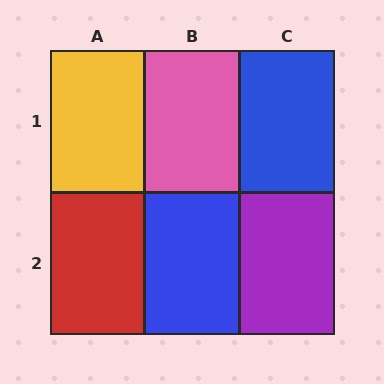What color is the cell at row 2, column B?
Blue.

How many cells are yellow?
1 cell is yellow.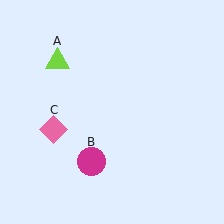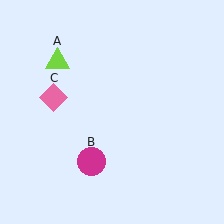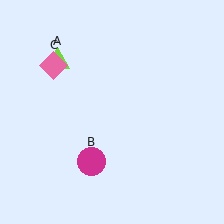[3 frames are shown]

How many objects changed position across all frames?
1 object changed position: pink diamond (object C).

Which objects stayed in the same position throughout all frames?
Lime triangle (object A) and magenta circle (object B) remained stationary.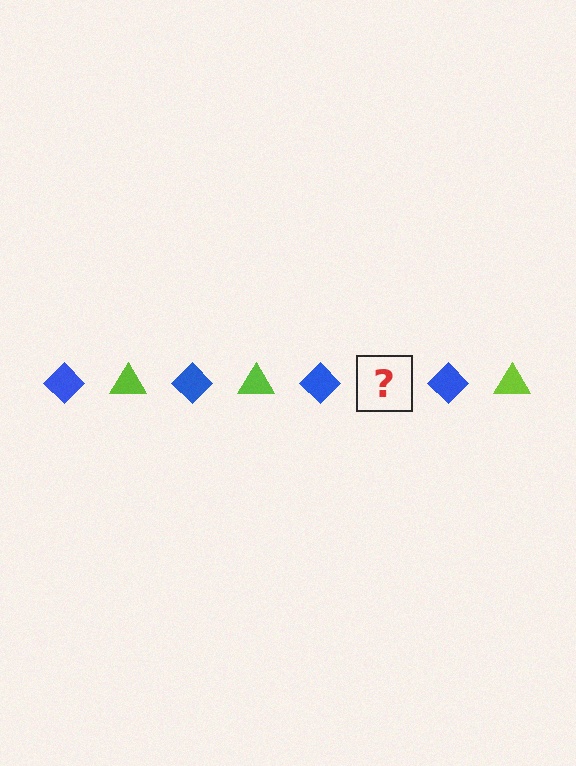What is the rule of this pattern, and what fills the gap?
The rule is that the pattern alternates between blue diamond and lime triangle. The gap should be filled with a lime triangle.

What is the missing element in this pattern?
The missing element is a lime triangle.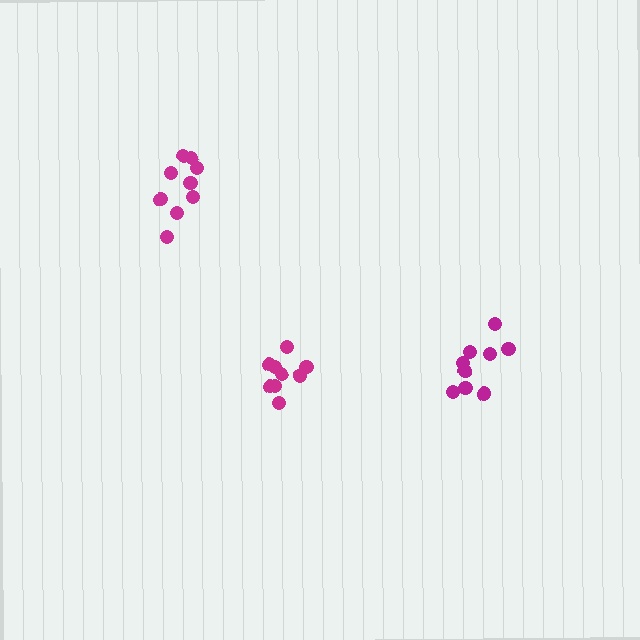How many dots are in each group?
Group 1: 9 dots, Group 2: 10 dots, Group 3: 9 dots (28 total).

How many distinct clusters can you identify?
There are 3 distinct clusters.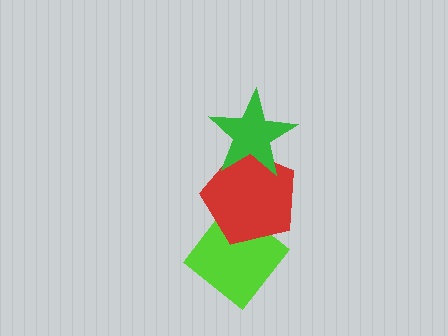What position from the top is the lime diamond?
The lime diamond is 3rd from the top.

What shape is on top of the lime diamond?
The red pentagon is on top of the lime diamond.